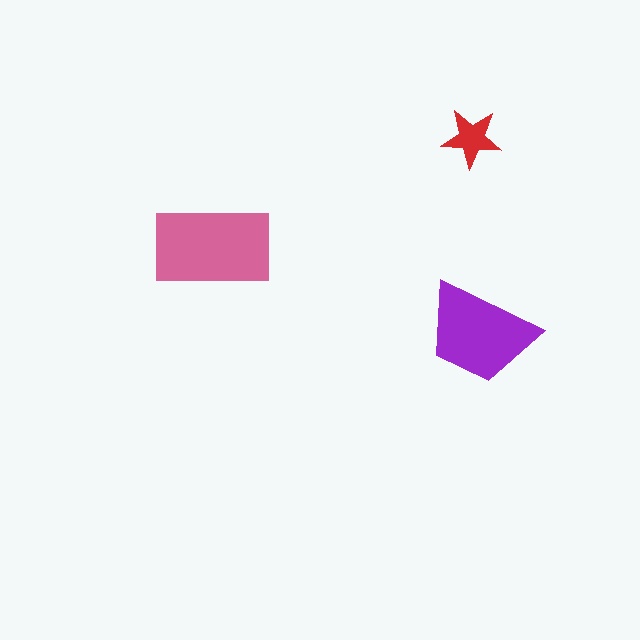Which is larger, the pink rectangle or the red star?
The pink rectangle.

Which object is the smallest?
The red star.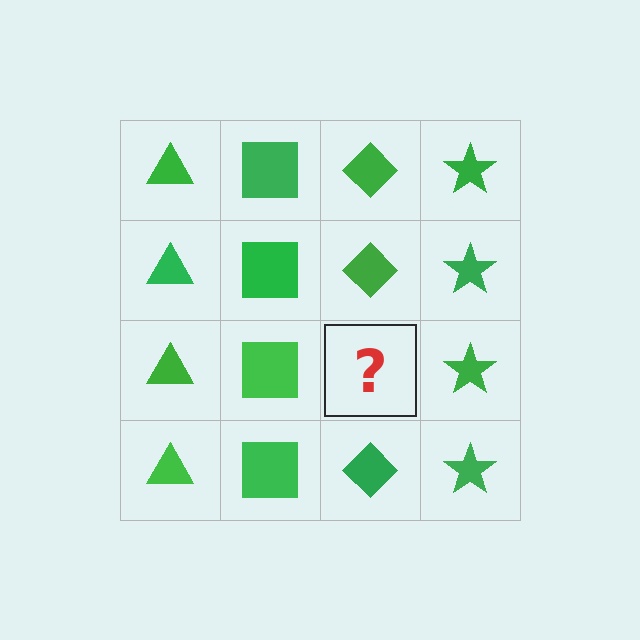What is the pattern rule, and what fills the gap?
The rule is that each column has a consistent shape. The gap should be filled with a green diamond.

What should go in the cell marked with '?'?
The missing cell should contain a green diamond.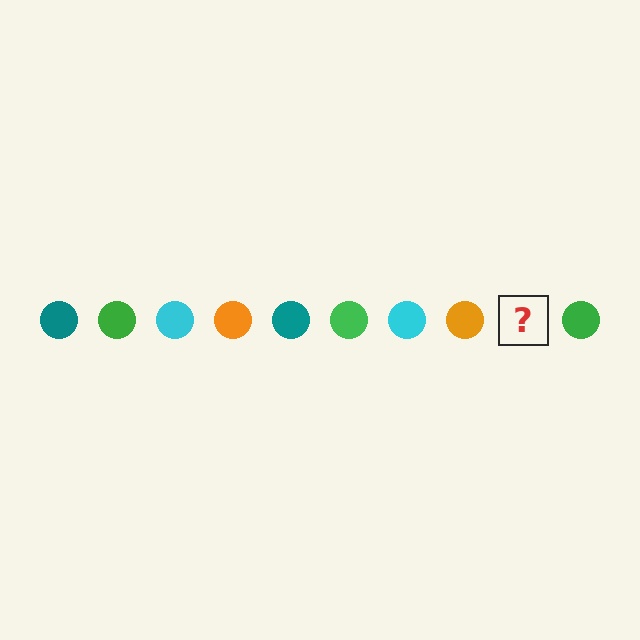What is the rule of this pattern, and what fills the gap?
The rule is that the pattern cycles through teal, green, cyan, orange circles. The gap should be filled with a teal circle.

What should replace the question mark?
The question mark should be replaced with a teal circle.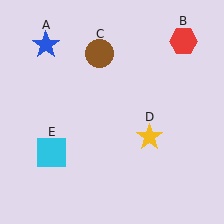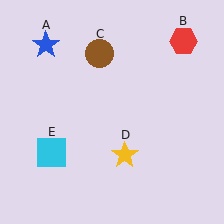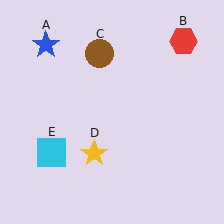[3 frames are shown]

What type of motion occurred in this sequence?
The yellow star (object D) rotated clockwise around the center of the scene.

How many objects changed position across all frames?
1 object changed position: yellow star (object D).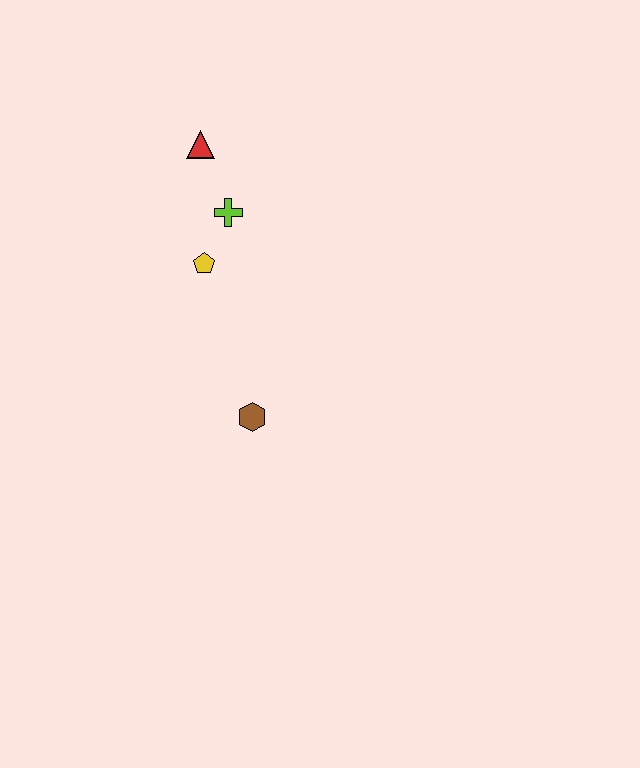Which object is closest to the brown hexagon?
The yellow pentagon is closest to the brown hexagon.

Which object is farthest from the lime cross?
The brown hexagon is farthest from the lime cross.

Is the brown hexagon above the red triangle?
No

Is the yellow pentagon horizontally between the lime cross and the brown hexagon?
No